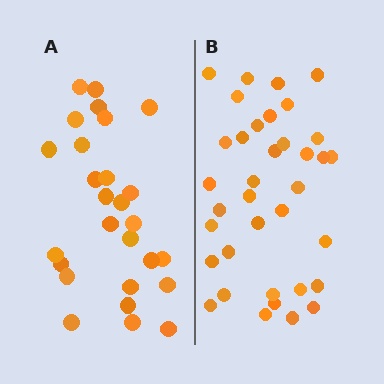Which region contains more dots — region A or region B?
Region B (the right region) has more dots.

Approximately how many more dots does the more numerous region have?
Region B has roughly 8 or so more dots than region A.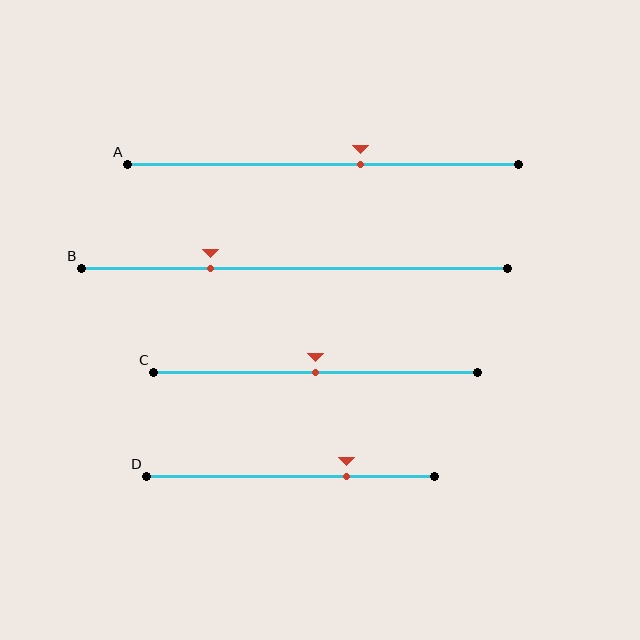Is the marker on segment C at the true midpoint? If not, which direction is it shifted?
Yes, the marker on segment C is at the true midpoint.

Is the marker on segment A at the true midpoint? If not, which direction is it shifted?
No, the marker on segment A is shifted to the right by about 9% of the segment length.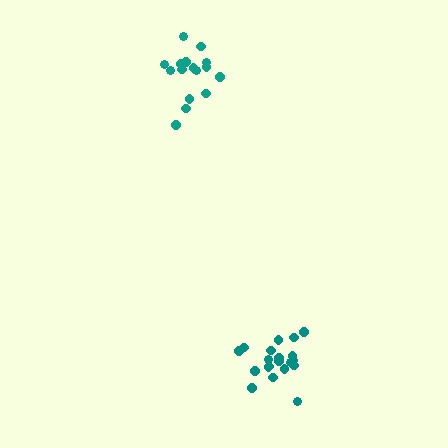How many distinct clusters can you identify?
There are 2 distinct clusters.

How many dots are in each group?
Group 1: 20 dots, Group 2: 16 dots (36 total).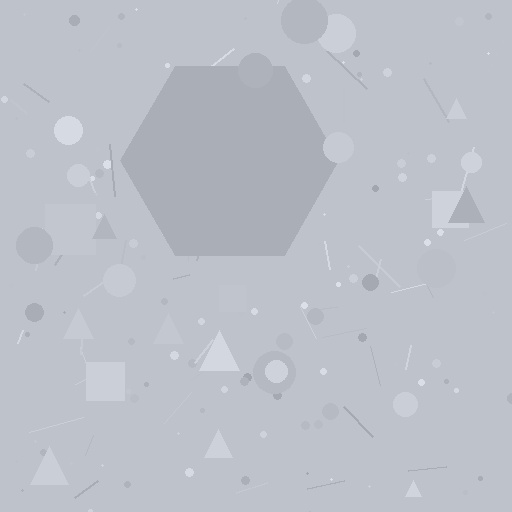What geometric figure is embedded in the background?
A hexagon is embedded in the background.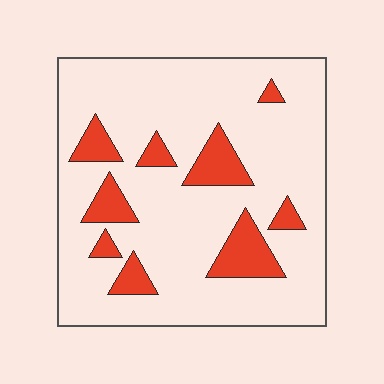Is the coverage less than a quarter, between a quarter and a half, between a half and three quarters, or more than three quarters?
Less than a quarter.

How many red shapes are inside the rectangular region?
9.